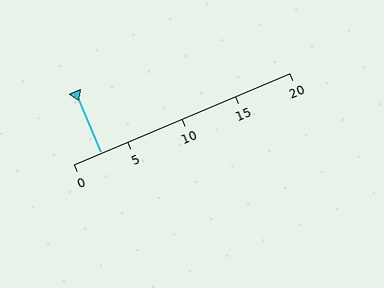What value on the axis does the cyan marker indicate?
The marker indicates approximately 2.5.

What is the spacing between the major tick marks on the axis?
The major ticks are spaced 5 apart.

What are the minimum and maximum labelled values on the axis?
The axis runs from 0 to 20.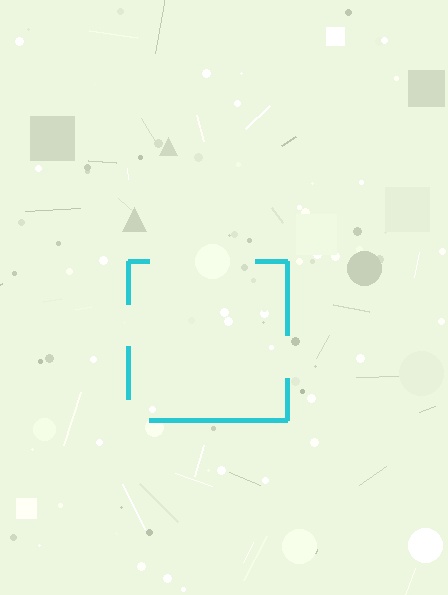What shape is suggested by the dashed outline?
The dashed outline suggests a square.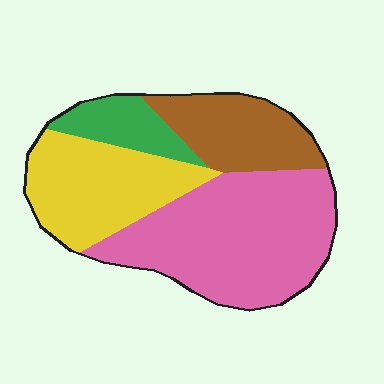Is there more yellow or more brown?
Yellow.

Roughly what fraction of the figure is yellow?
Yellow takes up about one quarter (1/4) of the figure.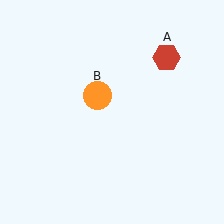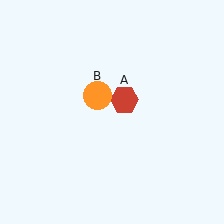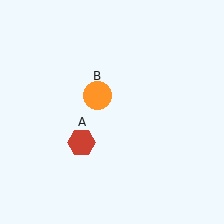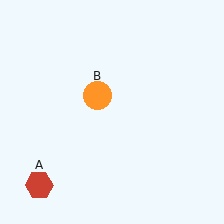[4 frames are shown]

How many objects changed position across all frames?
1 object changed position: red hexagon (object A).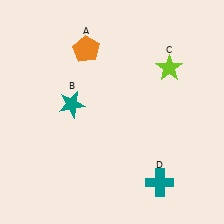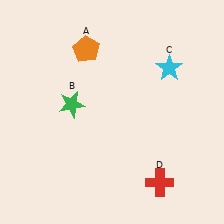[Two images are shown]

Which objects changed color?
B changed from teal to green. C changed from lime to cyan. D changed from teal to red.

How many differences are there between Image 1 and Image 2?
There are 3 differences between the two images.